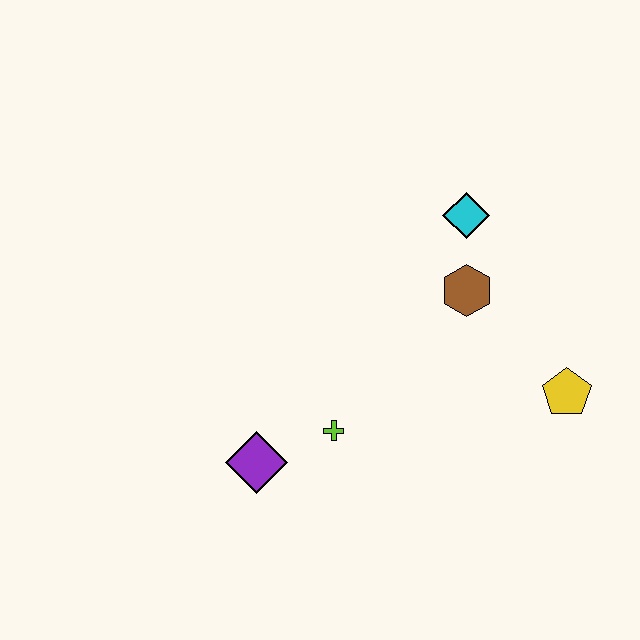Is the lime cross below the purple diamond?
No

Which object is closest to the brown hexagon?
The cyan diamond is closest to the brown hexagon.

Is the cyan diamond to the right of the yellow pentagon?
No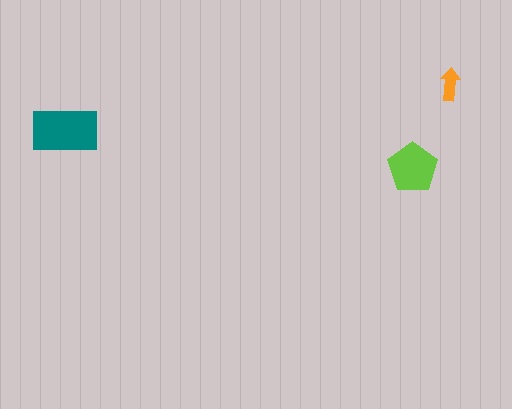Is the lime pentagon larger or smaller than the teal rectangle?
Smaller.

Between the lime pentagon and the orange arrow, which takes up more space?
The lime pentagon.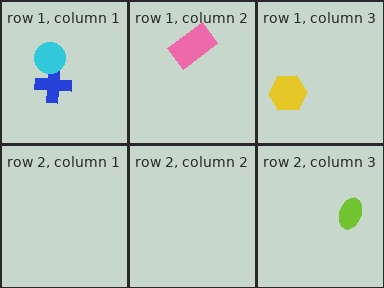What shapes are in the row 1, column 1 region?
The blue cross, the cyan circle.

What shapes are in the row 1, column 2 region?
The pink rectangle.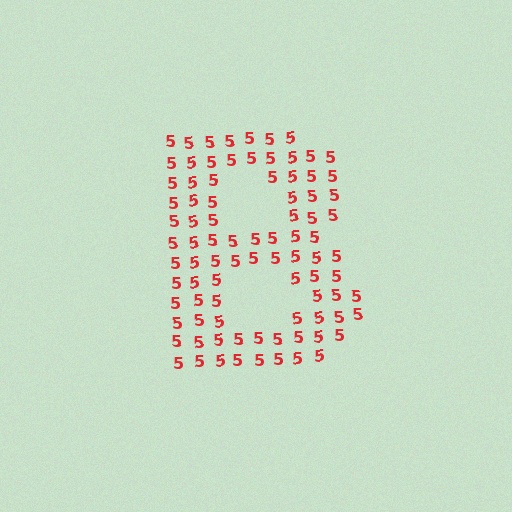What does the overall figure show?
The overall figure shows the letter B.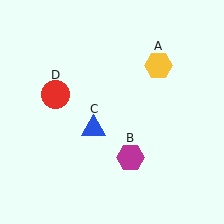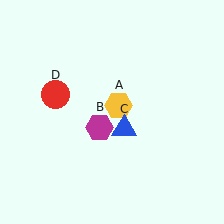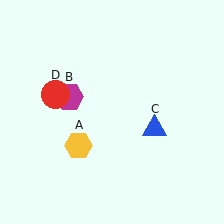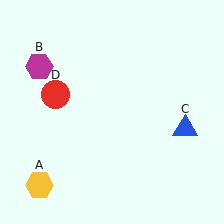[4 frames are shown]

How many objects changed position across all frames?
3 objects changed position: yellow hexagon (object A), magenta hexagon (object B), blue triangle (object C).